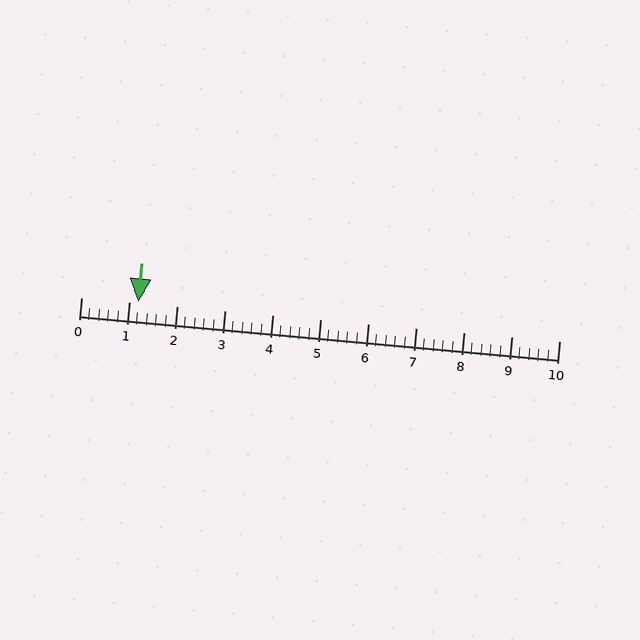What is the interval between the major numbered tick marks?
The major tick marks are spaced 1 units apart.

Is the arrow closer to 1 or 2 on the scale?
The arrow is closer to 1.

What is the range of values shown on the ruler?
The ruler shows values from 0 to 10.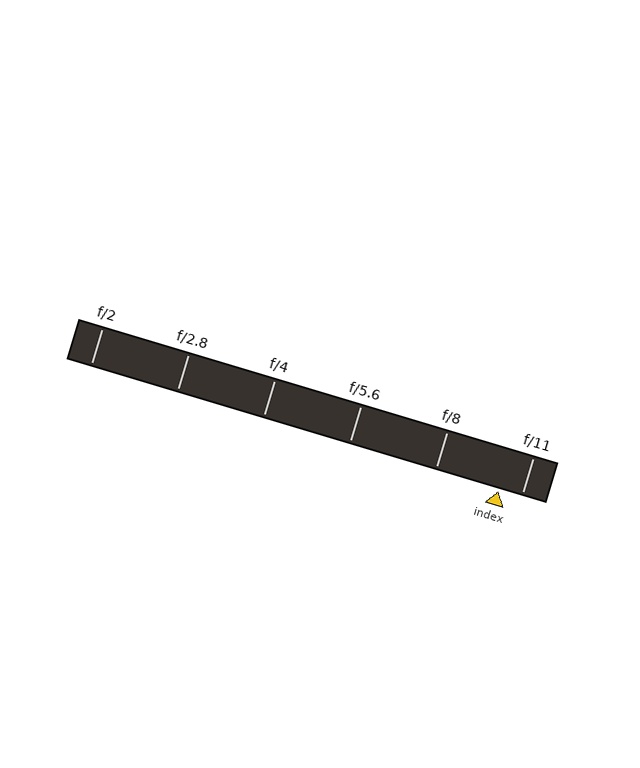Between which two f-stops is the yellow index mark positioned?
The index mark is between f/8 and f/11.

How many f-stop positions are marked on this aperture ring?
There are 6 f-stop positions marked.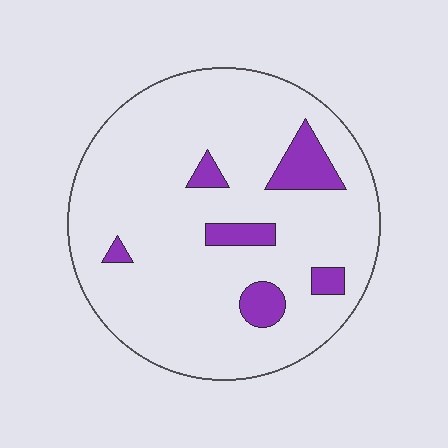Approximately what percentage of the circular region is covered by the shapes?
Approximately 10%.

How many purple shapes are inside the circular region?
6.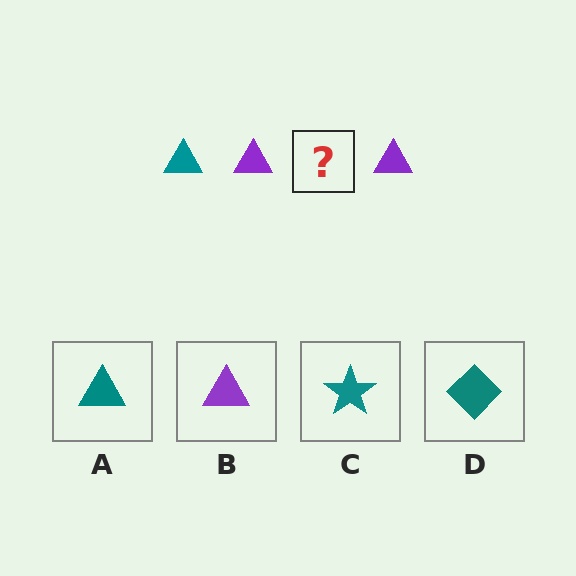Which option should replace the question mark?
Option A.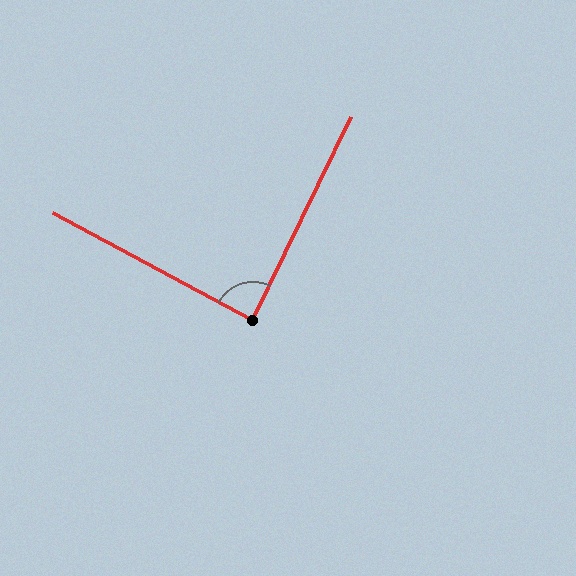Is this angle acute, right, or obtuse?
It is approximately a right angle.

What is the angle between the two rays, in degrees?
Approximately 88 degrees.